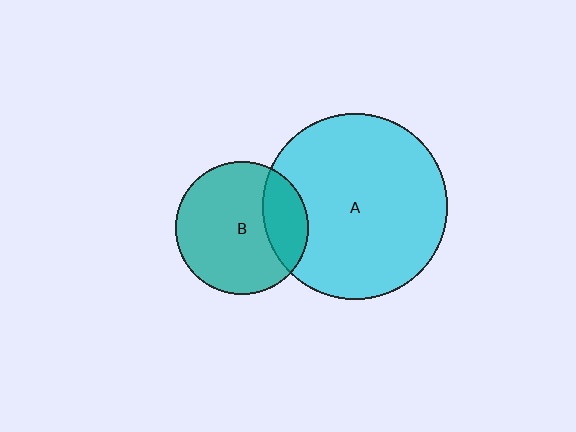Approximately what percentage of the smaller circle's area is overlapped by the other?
Approximately 25%.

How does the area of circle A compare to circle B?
Approximately 1.9 times.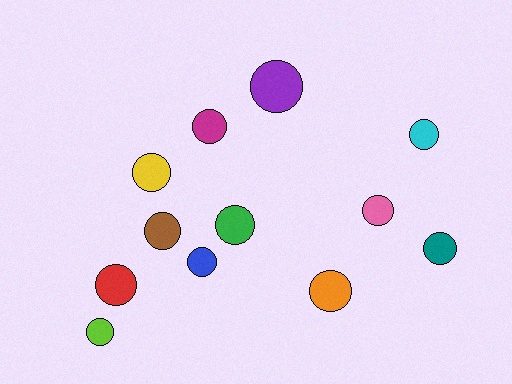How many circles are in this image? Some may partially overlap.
There are 12 circles.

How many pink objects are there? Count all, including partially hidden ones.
There is 1 pink object.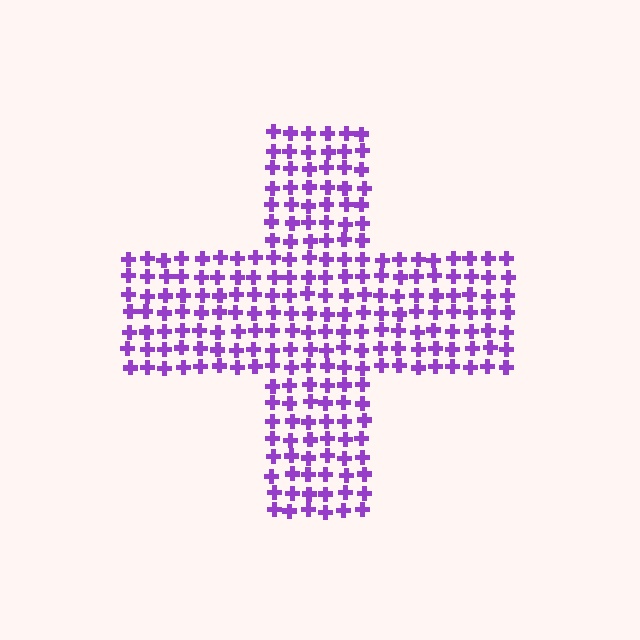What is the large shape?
The large shape is a cross.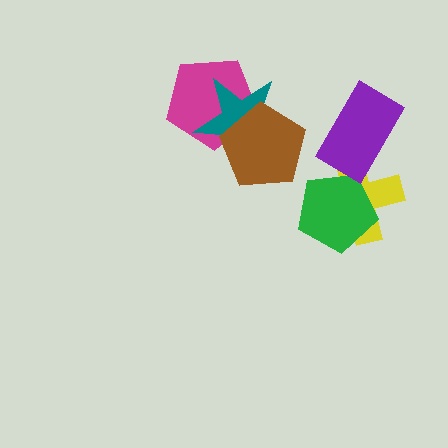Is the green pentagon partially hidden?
No, no other shape covers it.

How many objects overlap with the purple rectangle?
1 object overlaps with the purple rectangle.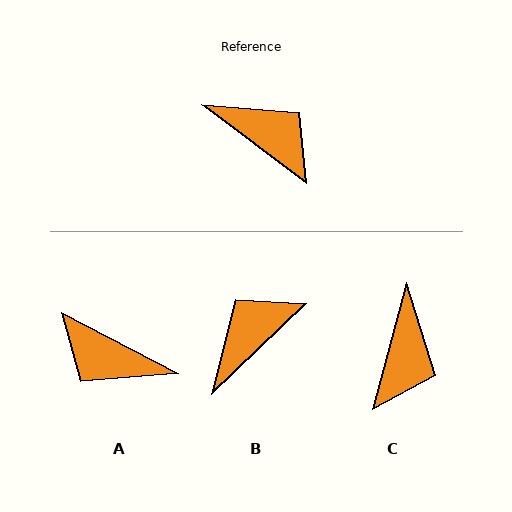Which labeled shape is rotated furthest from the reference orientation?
A, about 171 degrees away.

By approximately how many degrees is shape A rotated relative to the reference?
Approximately 171 degrees clockwise.